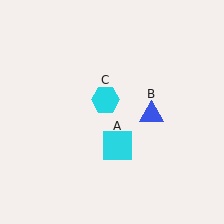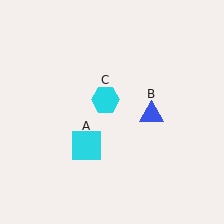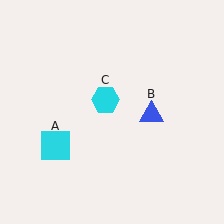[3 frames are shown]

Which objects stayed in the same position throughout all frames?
Blue triangle (object B) and cyan hexagon (object C) remained stationary.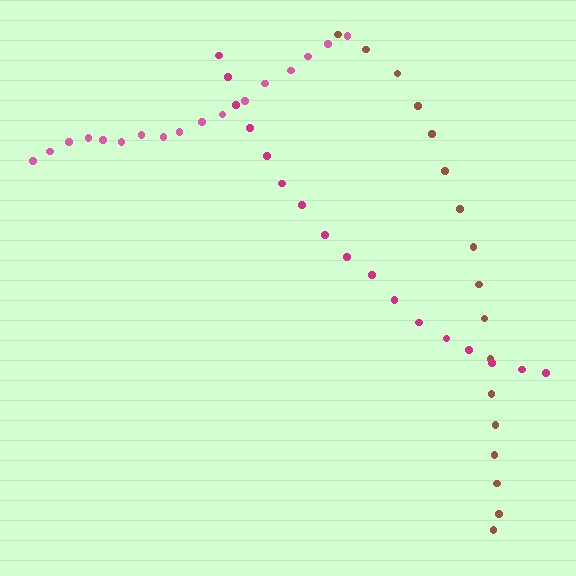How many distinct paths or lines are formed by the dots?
There are 3 distinct paths.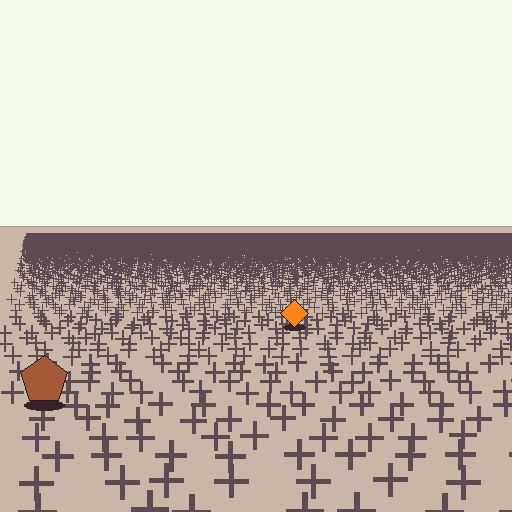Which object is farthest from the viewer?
The orange diamond is farthest from the viewer. It appears smaller and the ground texture around it is denser.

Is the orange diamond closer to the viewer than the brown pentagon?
No. The brown pentagon is closer — you can tell from the texture gradient: the ground texture is coarser near it.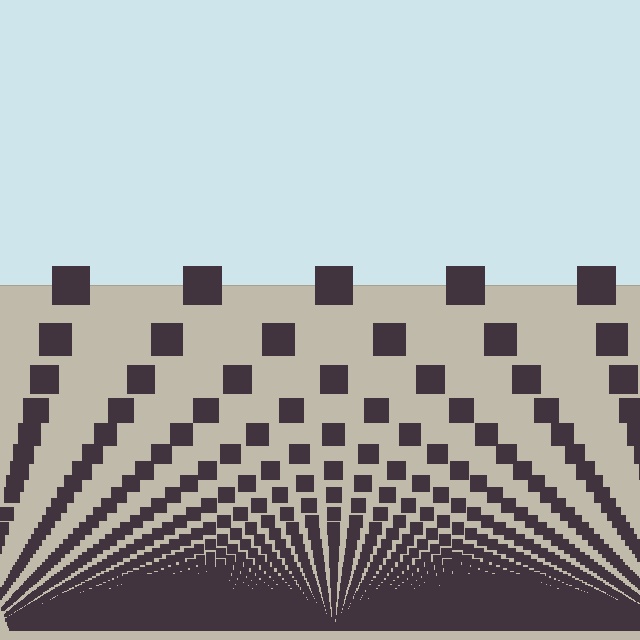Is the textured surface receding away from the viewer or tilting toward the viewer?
The surface appears to tilt toward the viewer. Texture elements get larger and sparser toward the top.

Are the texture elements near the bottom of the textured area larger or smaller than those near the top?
Smaller. The gradient is inverted — elements near the bottom are smaller and denser.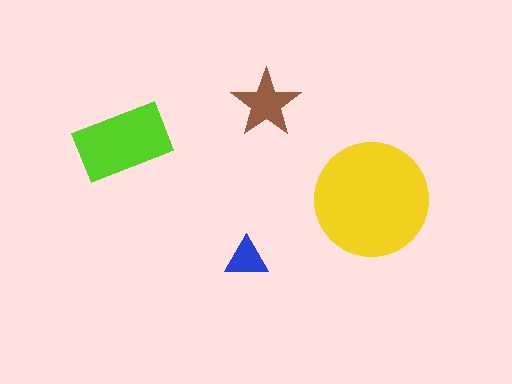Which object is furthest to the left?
The lime rectangle is leftmost.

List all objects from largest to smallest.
The yellow circle, the lime rectangle, the brown star, the blue triangle.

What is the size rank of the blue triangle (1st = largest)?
4th.